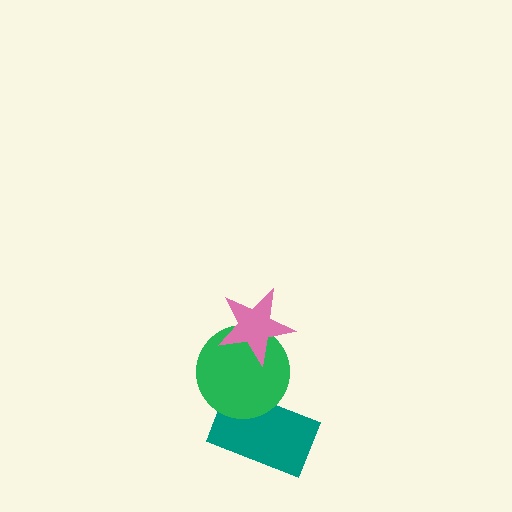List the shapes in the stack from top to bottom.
From top to bottom: the pink star, the green circle, the teal rectangle.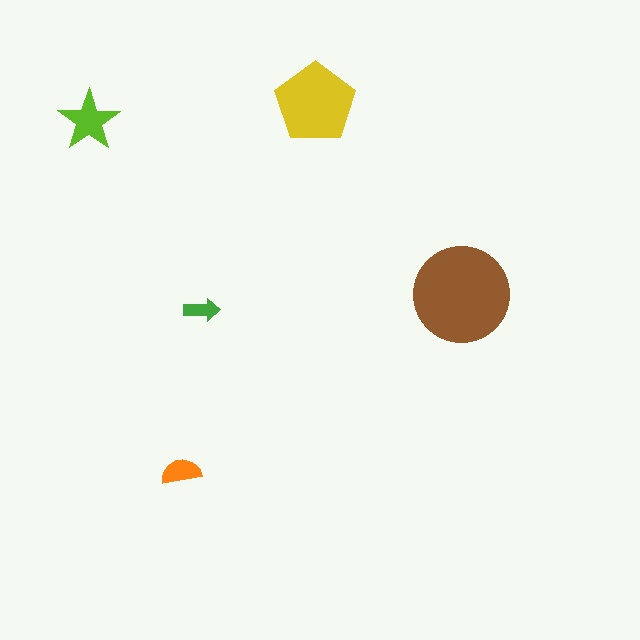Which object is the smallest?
The green arrow.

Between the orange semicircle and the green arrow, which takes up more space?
The orange semicircle.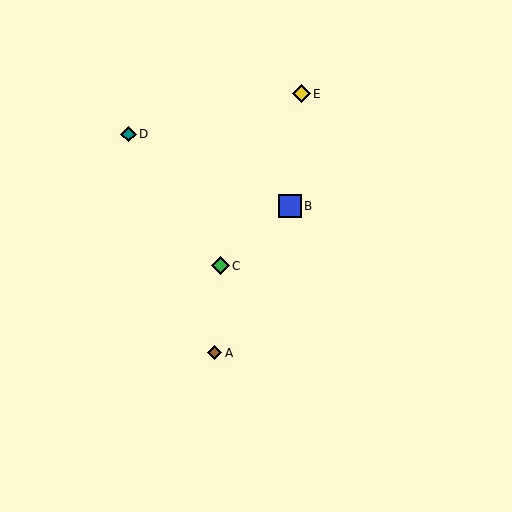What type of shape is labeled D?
Shape D is a teal diamond.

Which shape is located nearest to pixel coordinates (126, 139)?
The teal diamond (labeled D) at (128, 134) is nearest to that location.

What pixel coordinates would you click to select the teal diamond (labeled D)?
Click at (128, 134) to select the teal diamond D.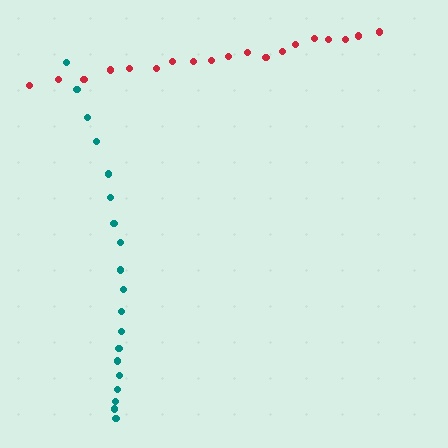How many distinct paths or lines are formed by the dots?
There are 2 distinct paths.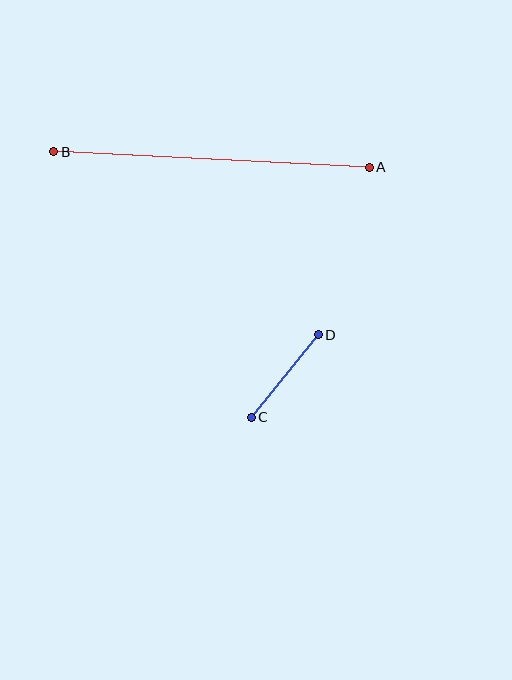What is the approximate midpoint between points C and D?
The midpoint is at approximately (285, 376) pixels.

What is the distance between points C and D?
The distance is approximately 106 pixels.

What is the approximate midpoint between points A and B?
The midpoint is at approximately (212, 160) pixels.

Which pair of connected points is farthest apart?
Points A and B are farthest apart.